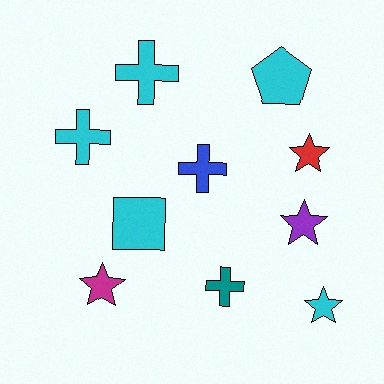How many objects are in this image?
There are 10 objects.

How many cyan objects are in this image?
There are 5 cyan objects.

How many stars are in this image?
There are 4 stars.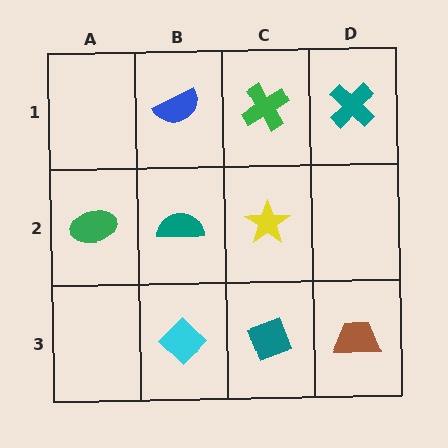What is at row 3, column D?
A brown trapezoid.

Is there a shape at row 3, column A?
No, that cell is empty.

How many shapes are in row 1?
3 shapes.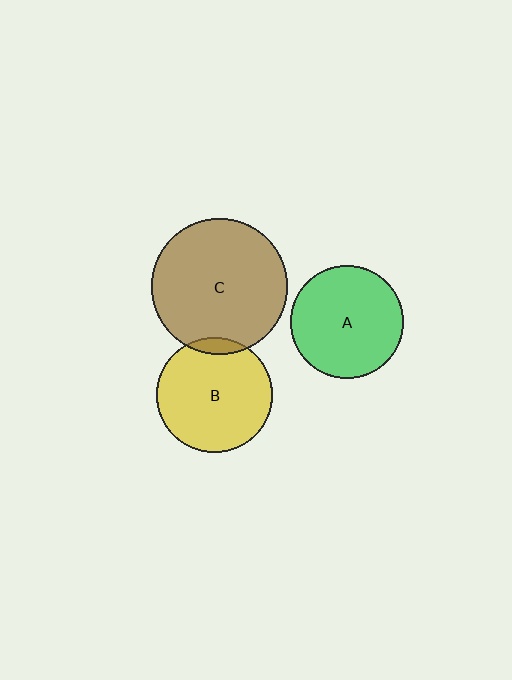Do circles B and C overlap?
Yes.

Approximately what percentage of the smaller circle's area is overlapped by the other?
Approximately 5%.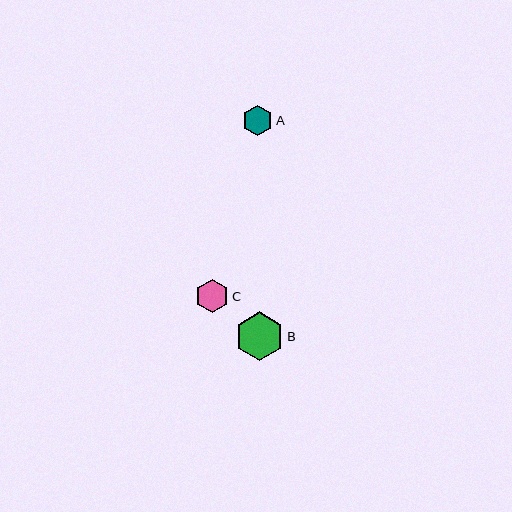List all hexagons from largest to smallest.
From largest to smallest: B, C, A.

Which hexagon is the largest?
Hexagon B is the largest with a size of approximately 49 pixels.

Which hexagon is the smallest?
Hexagon A is the smallest with a size of approximately 31 pixels.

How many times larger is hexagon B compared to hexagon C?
Hexagon B is approximately 1.5 times the size of hexagon C.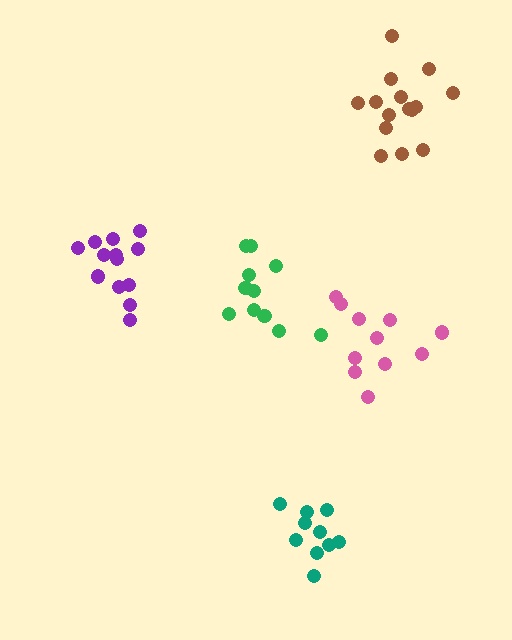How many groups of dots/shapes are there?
There are 5 groups.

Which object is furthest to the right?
The brown cluster is rightmost.